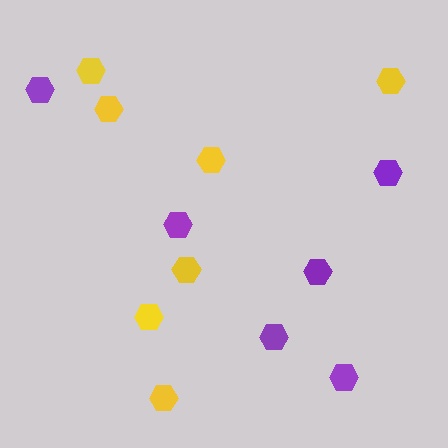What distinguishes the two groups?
There are 2 groups: one group of yellow hexagons (7) and one group of purple hexagons (6).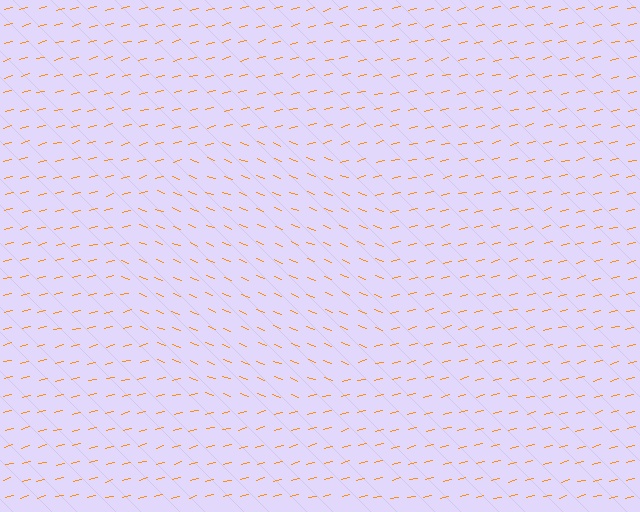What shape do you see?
I see a circle.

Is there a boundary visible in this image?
Yes, there is a texture boundary formed by a change in line orientation.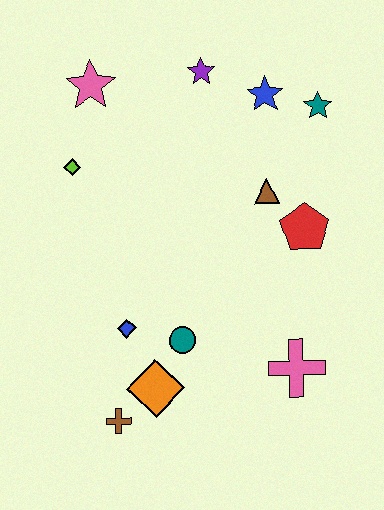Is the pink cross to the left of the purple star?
No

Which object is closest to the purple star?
The blue star is closest to the purple star.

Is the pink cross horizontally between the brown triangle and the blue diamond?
No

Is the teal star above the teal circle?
Yes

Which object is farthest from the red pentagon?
The brown cross is farthest from the red pentagon.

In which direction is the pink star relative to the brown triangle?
The pink star is to the left of the brown triangle.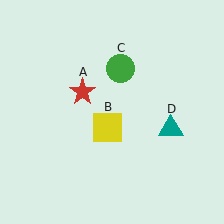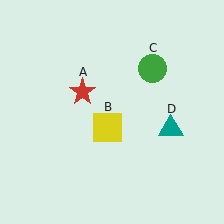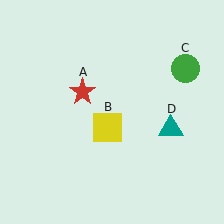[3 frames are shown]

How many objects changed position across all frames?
1 object changed position: green circle (object C).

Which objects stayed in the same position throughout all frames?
Red star (object A) and yellow square (object B) and teal triangle (object D) remained stationary.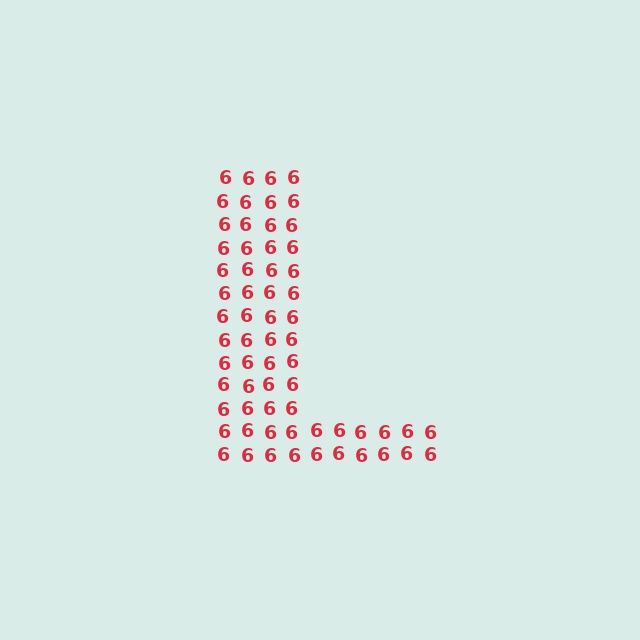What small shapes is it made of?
It is made of small digit 6's.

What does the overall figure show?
The overall figure shows the letter L.